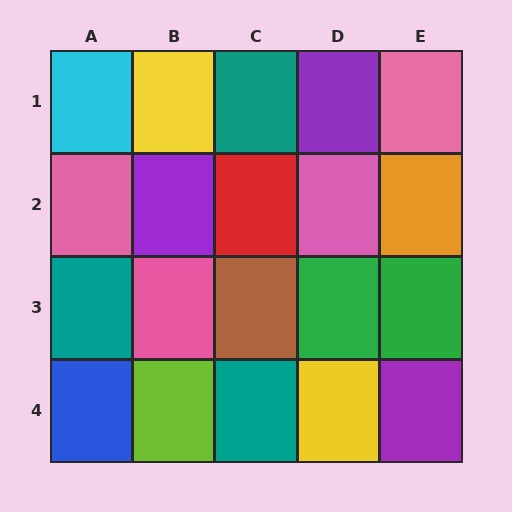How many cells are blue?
1 cell is blue.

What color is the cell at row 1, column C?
Teal.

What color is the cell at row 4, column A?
Blue.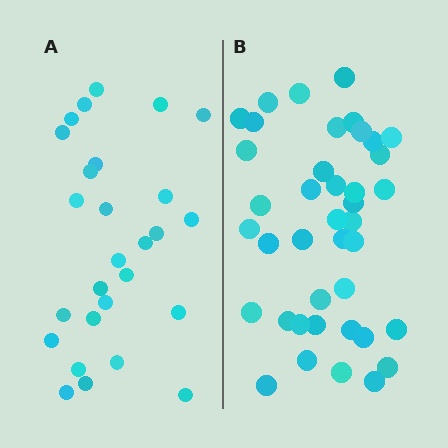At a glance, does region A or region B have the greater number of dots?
Region B (the right region) has more dots.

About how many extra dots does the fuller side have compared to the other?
Region B has approximately 15 more dots than region A.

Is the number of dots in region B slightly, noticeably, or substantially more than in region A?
Region B has substantially more. The ratio is roughly 1.5 to 1.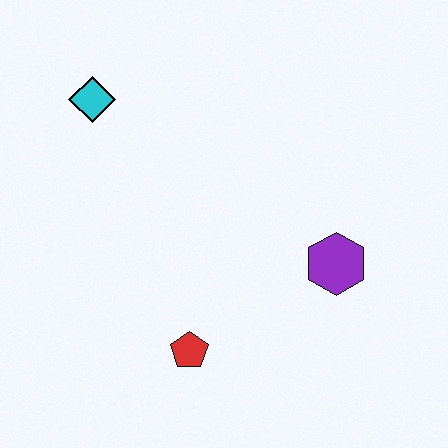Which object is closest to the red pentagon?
The purple hexagon is closest to the red pentagon.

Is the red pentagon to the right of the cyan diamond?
Yes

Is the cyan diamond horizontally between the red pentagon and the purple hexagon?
No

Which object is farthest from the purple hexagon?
The cyan diamond is farthest from the purple hexagon.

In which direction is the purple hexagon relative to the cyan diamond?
The purple hexagon is to the right of the cyan diamond.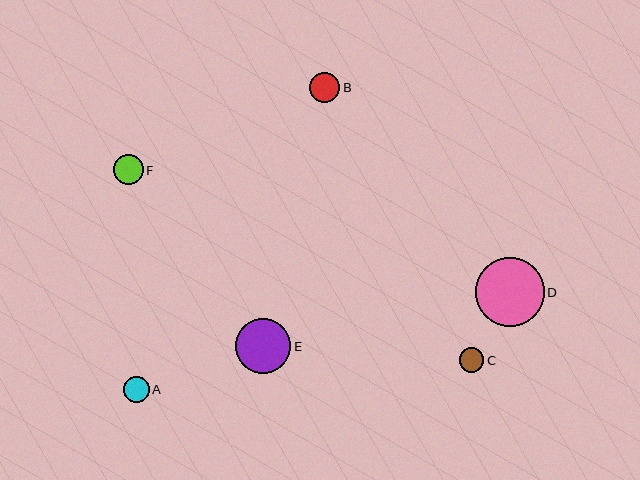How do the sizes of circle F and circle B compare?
Circle F and circle B are approximately the same size.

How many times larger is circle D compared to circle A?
Circle D is approximately 2.7 times the size of circle A.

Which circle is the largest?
Circle D is the largest with a size of approximately 69 pixels.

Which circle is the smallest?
Circle C is the smallest with a size of approximately 24 pixels.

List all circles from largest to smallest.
From largest to smallest: D, E, F, B, A, C.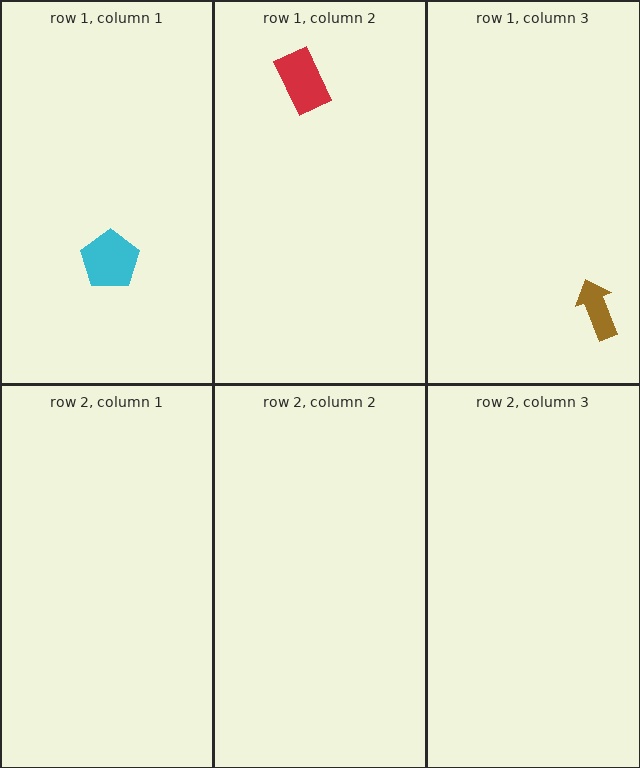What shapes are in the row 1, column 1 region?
The cyan pentagon.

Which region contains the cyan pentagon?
The row 1, column 1 region.